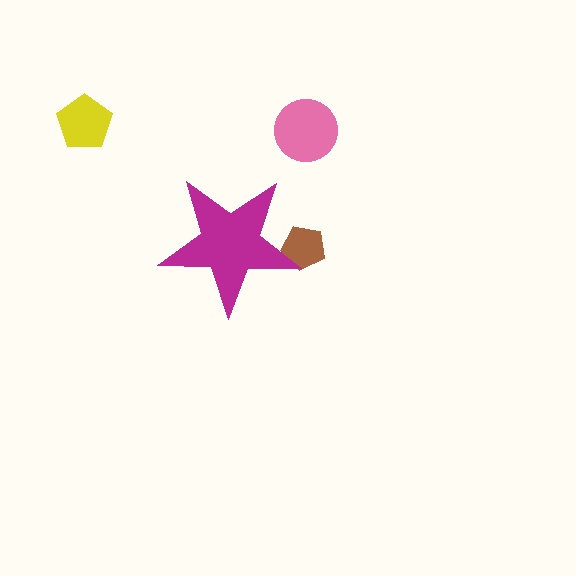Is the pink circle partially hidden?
No, the pink circle is fully visible.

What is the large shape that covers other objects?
A magenta star.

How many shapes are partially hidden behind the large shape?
1 shape is partially hidden.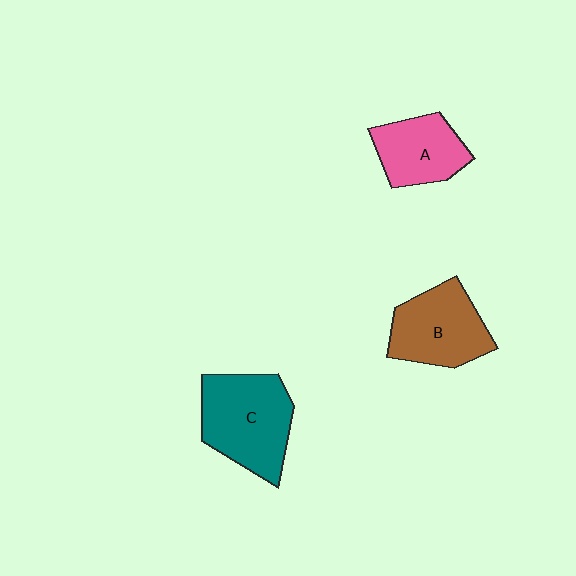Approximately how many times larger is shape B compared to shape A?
Approximately 1.2 times.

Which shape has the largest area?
Shape C (teal).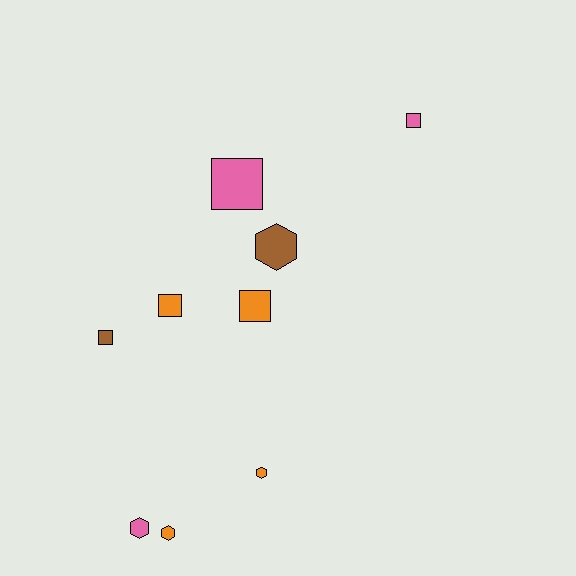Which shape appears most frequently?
Square, with 5 objects.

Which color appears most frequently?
Orange, with 4 objects.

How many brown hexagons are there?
There is 1 brown hexagon.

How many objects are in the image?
There are 9 objects.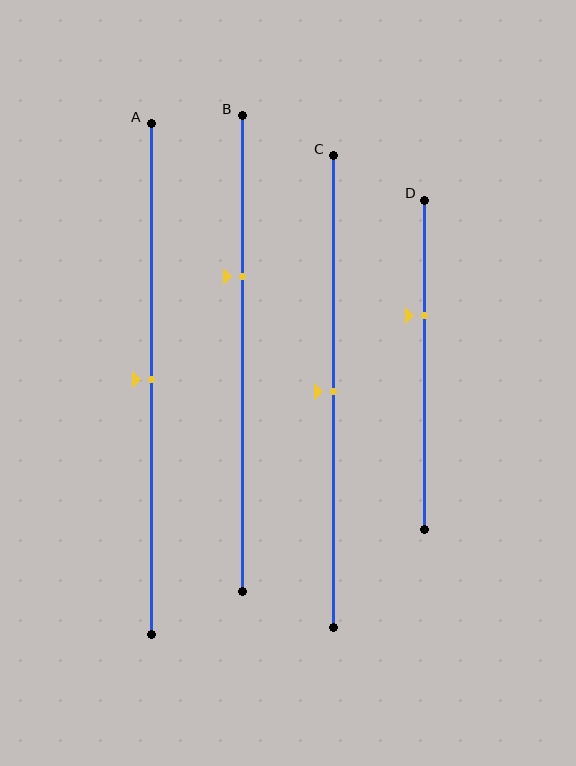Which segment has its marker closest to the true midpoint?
Segment A has its marker closest to the true midpoint.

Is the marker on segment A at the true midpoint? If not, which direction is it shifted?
Yes, the marker on segment A is at the true midpoint.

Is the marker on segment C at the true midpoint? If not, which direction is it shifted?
Yes, the marker on segment C is at the true midpoint.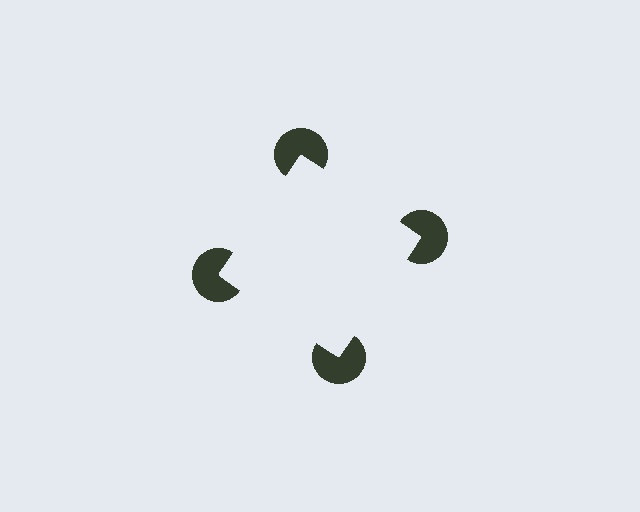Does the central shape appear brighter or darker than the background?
It typically appears slightly brighter than the background, even though no actual brightness change is drawn.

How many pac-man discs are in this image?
There are 4 — one at each vertex of the illusory square.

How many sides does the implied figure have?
4 sides.